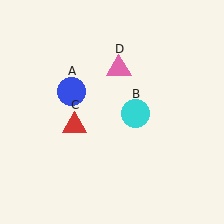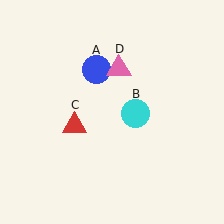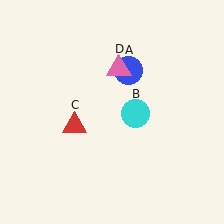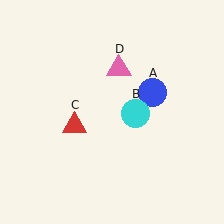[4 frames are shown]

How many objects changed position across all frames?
1 object changed position: blue circle (object A).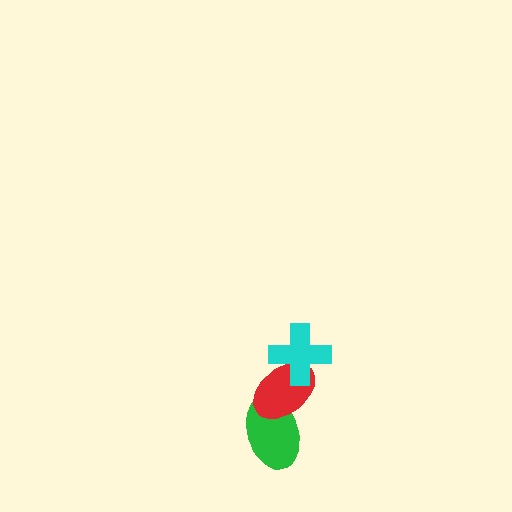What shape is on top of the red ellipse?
The cyan cross is on top of the red ellipse.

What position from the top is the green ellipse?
The green ellipse is 3rd from the top.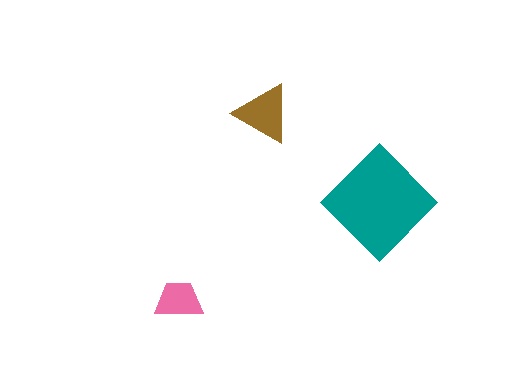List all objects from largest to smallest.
The teal diamond, the brown triangle, the pink trapezoid.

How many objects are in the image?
There are 3 objects in the image.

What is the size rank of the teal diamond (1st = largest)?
1st.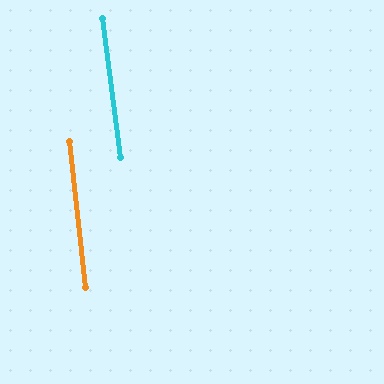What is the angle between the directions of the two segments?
Approximately 1 degree.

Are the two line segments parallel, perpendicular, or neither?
Parallel — their directions differ by only 0.9°.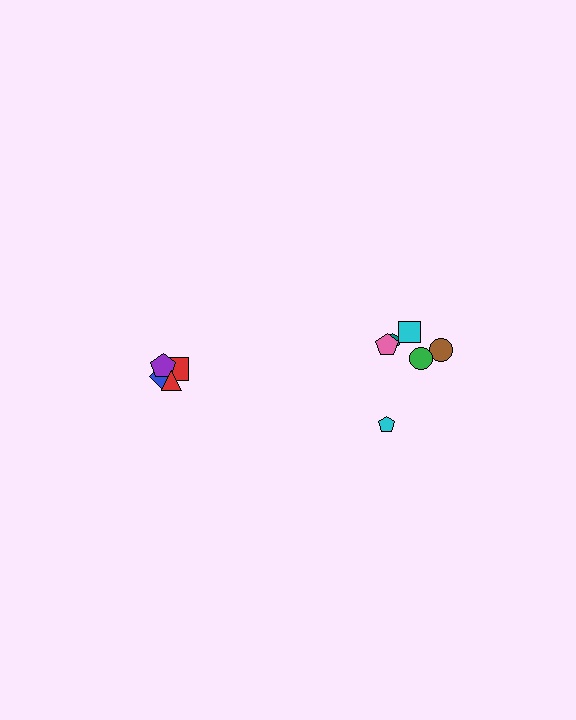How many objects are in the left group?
There are 4 objects.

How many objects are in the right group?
There are 6 objects.